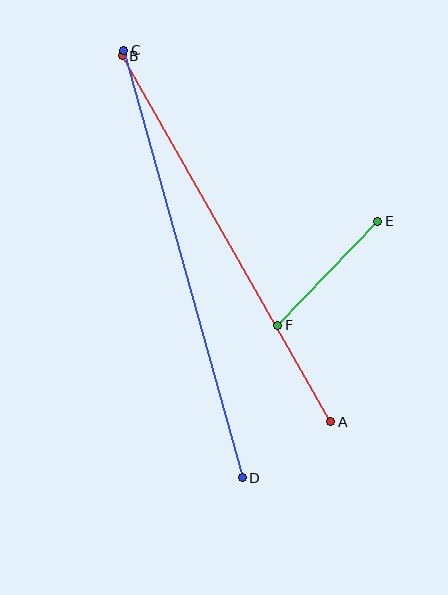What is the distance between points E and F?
The distance is approximately 144 pixels.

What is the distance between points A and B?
The distance is approximately 421 pixels.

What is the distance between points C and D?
The distance is approximately 444 pixels.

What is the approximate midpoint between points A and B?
The midpoint is at approximately (226, 239) pixels.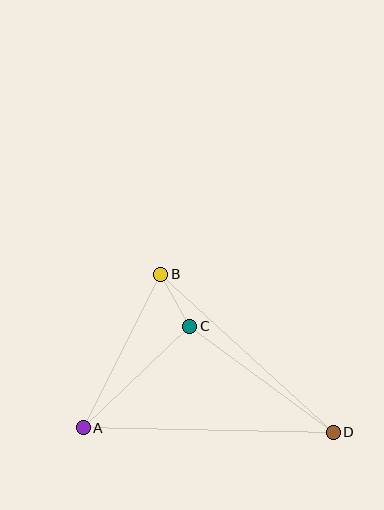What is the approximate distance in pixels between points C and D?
The distance between C and D is approximately 178 pixels.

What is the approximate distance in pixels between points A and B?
The distance between A and B is approximately 172 pixels.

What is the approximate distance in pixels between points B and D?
The distance between B and D is approximately 234 pixels.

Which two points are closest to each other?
Points B and C are closest to each other.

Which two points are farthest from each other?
Points A and D are farthest from each other.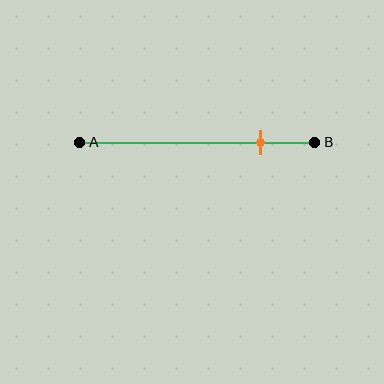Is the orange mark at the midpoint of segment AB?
No, the mark is at about 75% from A, not at the 50% midpoint.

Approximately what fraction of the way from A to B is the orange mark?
The orange mark is approximately 75% of the way from A to B.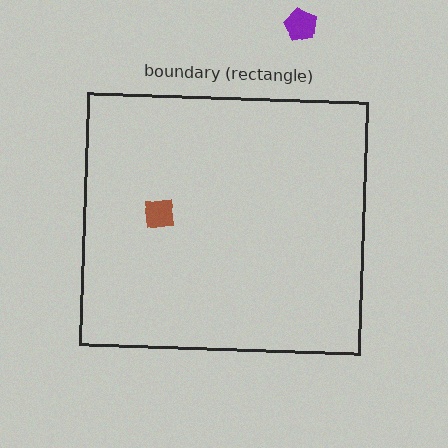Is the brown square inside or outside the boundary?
Inside.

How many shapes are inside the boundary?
1 inside, 1 outside.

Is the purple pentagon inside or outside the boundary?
Outside.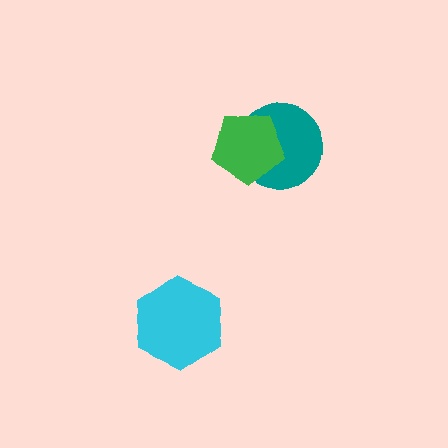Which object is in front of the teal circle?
The green pentagon is in front of the teal circle.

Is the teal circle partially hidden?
Yes, it is partially covered by another shape.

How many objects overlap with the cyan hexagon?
0 objects overlap with the cyan hexagon.